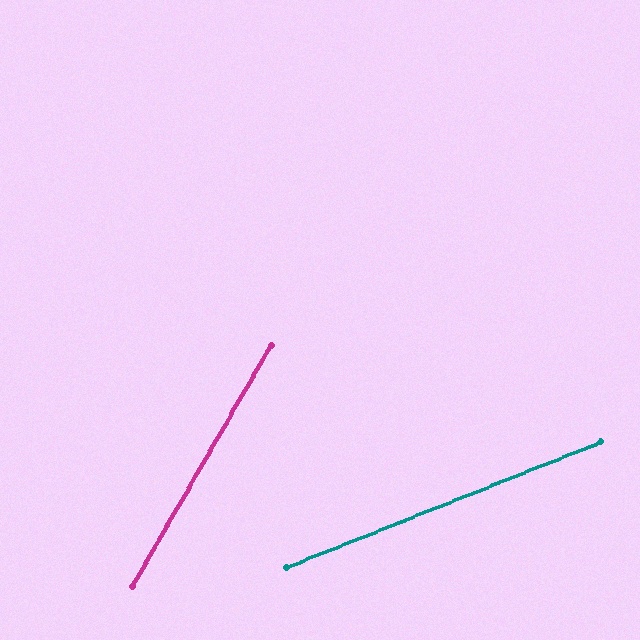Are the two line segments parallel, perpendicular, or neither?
Neither parallel nor perpendicular — they differ by about 38°.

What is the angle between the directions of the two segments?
Approximately 38 degrees.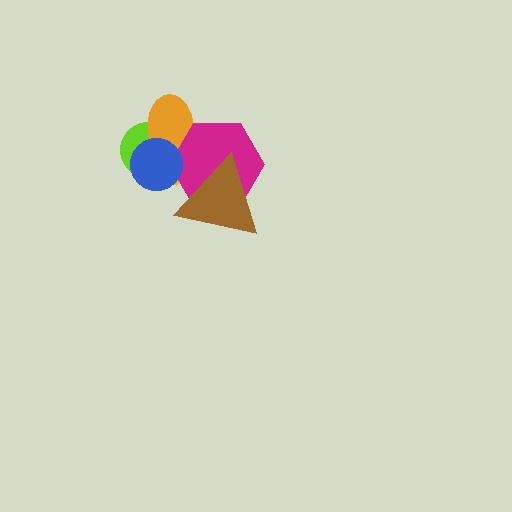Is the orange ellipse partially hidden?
Yes, it is partially covered by another shape.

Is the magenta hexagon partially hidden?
Yes, it is partially covered by another shape.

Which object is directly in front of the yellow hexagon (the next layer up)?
The lime circle is directly in front of the yellow hexagon.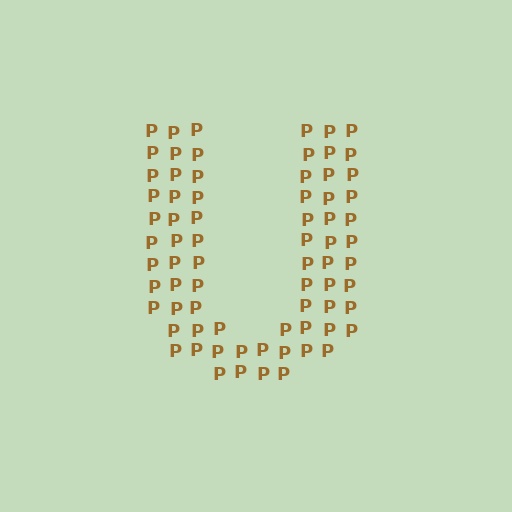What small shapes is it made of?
It is made of small letter P's.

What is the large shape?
The large shape is the letter U.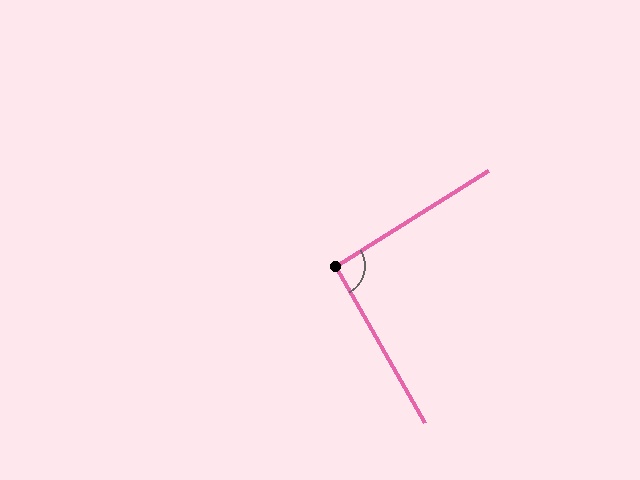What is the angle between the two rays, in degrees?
Approximately 92 degrees.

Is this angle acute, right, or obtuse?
It is approximately a right angle.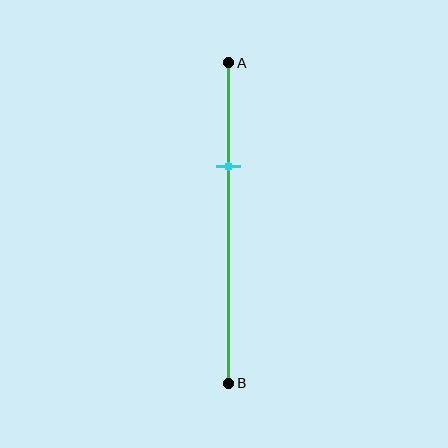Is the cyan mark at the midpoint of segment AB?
No, the mark is at about 30% from A, not at the 50% midpoint.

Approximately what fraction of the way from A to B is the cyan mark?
The cyan mark is approximately 30% of the way from A to B.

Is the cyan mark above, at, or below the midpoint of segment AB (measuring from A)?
The cyan mark is above the midpoint of segment AB.